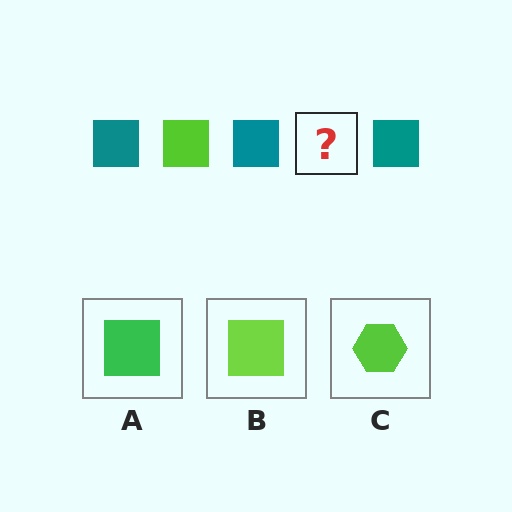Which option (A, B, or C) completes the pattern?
B.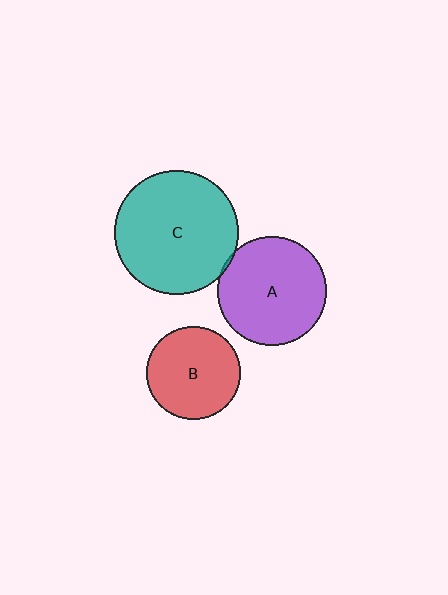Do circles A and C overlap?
Yes.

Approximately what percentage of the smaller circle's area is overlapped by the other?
Approximately 5%.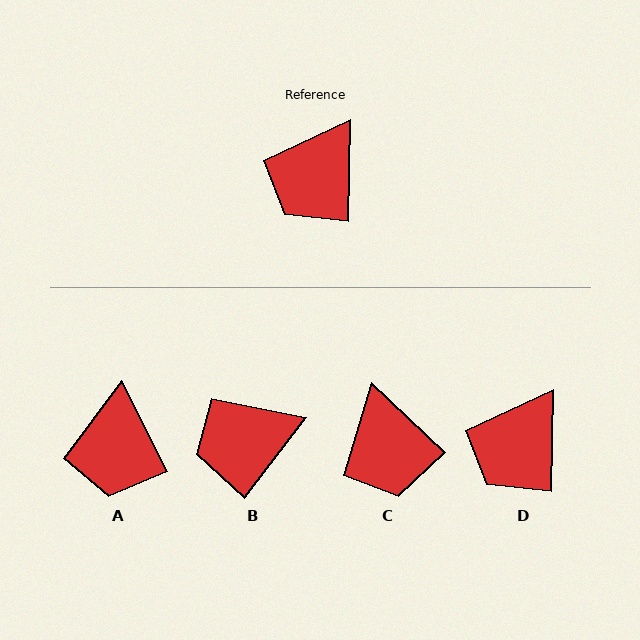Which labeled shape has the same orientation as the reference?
D.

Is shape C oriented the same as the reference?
No, it is off by about 48 degrees.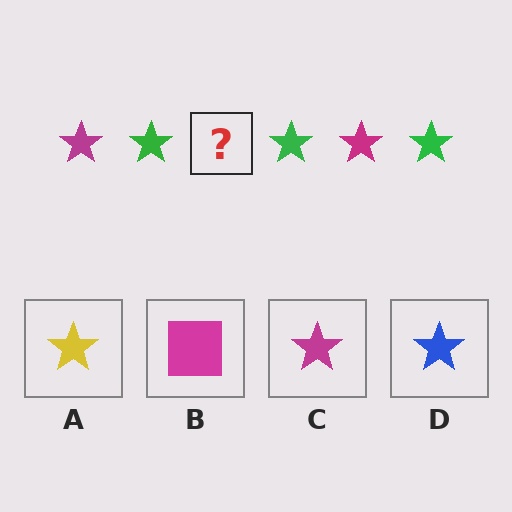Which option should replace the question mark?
Option C.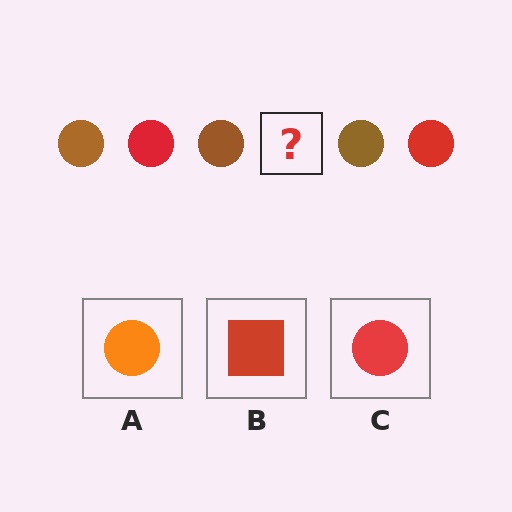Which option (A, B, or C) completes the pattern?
C.